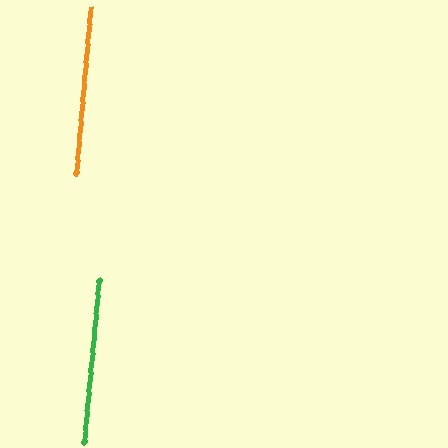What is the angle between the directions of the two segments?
Approximately 0 degrees.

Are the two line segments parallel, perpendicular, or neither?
Parallel — their directions differ by only 0.4°.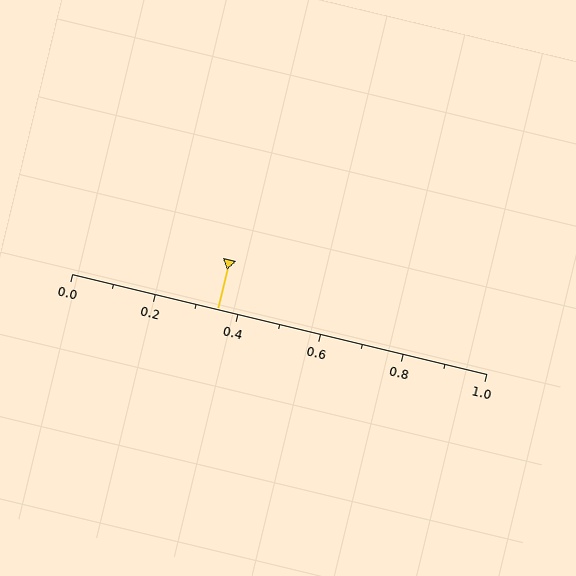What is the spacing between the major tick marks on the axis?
The major ticks are spaced 0.2 apart.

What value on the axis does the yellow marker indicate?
The marker indicates approximately 0.35.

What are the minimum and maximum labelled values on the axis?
The axis runs from 0.0 to 1.0.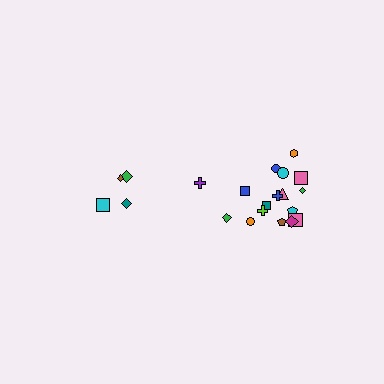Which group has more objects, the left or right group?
The right group.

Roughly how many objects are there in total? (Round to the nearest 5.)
Roughly 20 objects in total.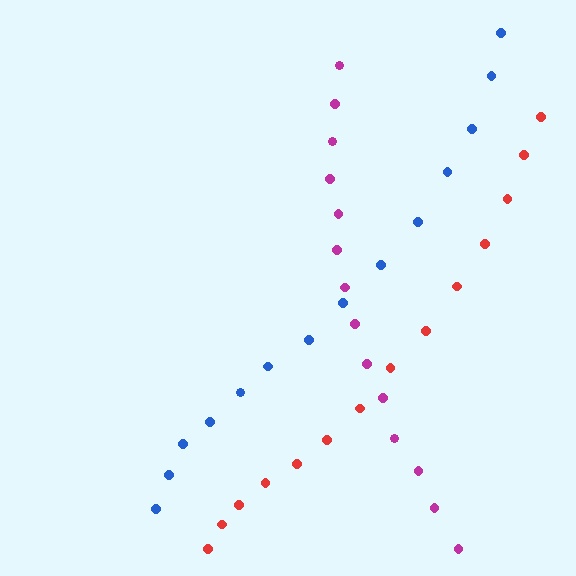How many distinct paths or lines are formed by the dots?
There are 3 distinct paths.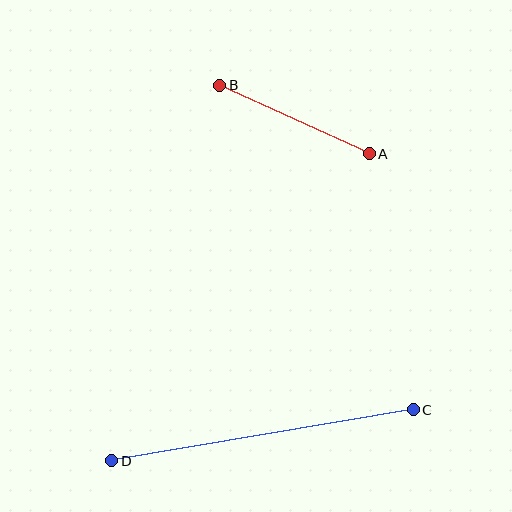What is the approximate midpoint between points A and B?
The midpoint is at approximately (294, 119) pixels.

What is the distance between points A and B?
The distance is approximately 164 pixels.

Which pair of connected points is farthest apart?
Points C and D are farthest apart.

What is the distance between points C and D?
The distance is approximately 306 pixels.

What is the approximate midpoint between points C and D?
The midpoint is at approximately (262, 435) pixels.